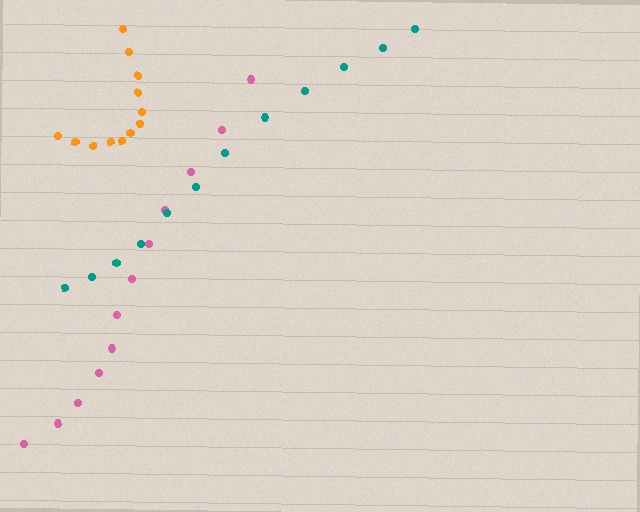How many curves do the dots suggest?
There are 3 distinct paths.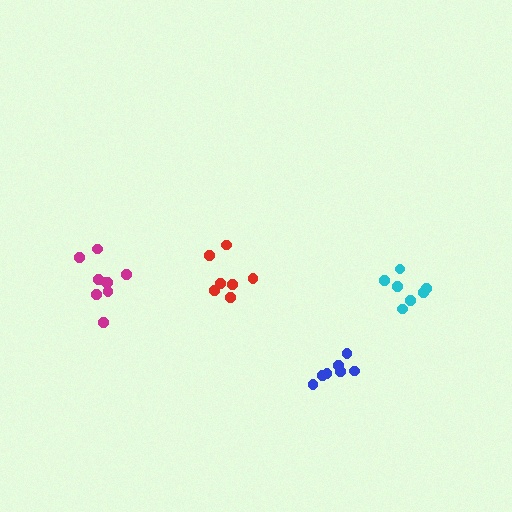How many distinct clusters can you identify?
There are 4 distinct clusters.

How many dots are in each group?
Group 1: 7 dots, Group 2: 9 dots, Group 3: 7 dots, Group 4: 7 dots (30 total).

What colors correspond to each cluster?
The clusters are colored: blue, magenta, cyan, red.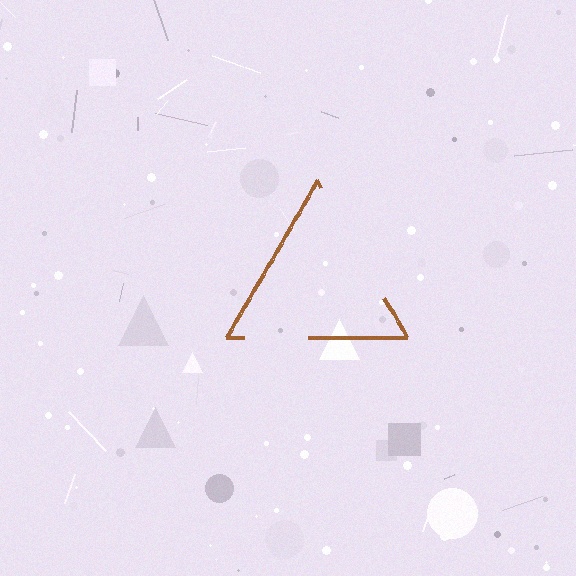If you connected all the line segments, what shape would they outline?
They would outline a triangle.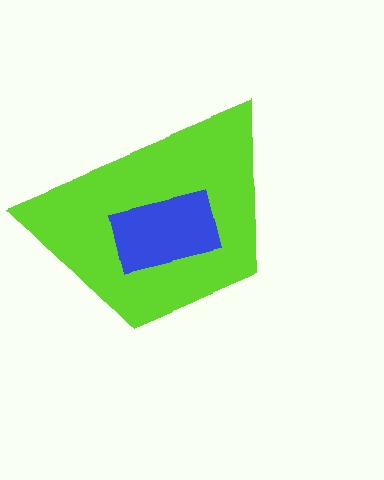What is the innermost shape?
The blue rectangle.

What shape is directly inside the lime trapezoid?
The blue rectangle.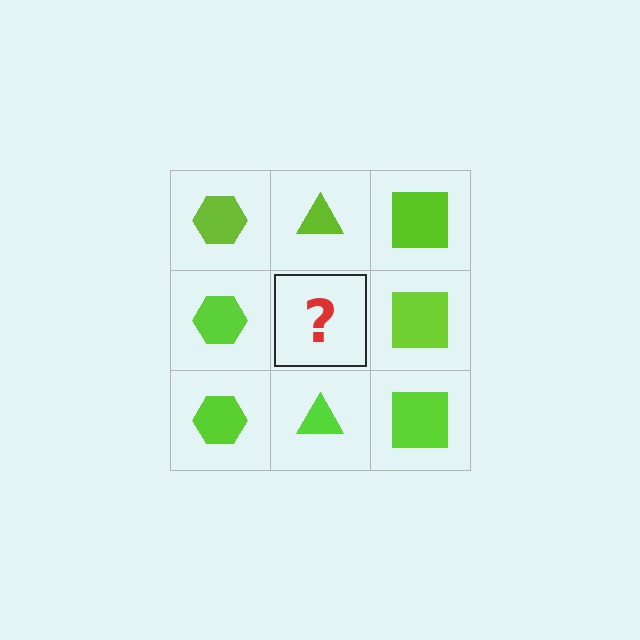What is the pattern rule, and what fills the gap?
The rule is that each column has a consistent shape. The gap should be filled with a lime triangle.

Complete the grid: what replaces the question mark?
The question mark should be replaced with a lime triangle.